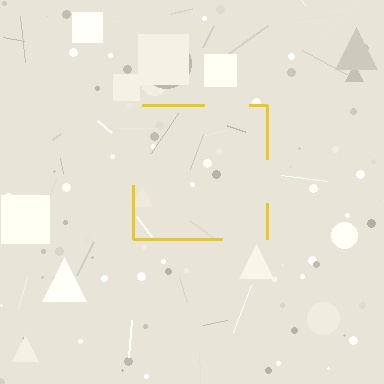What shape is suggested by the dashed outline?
The dashed outline suggests a square.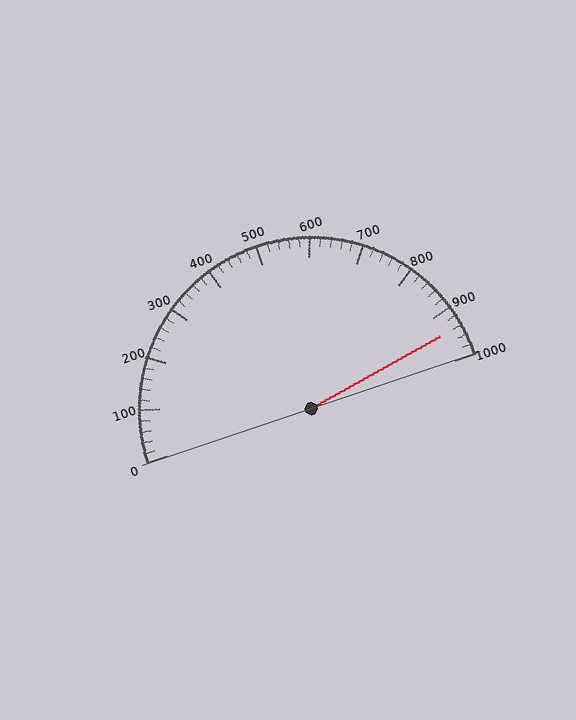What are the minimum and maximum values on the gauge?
The gauge ranges from 0 to 1000.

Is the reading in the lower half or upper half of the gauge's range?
The reading is in the upper half of the range (0 to 1000).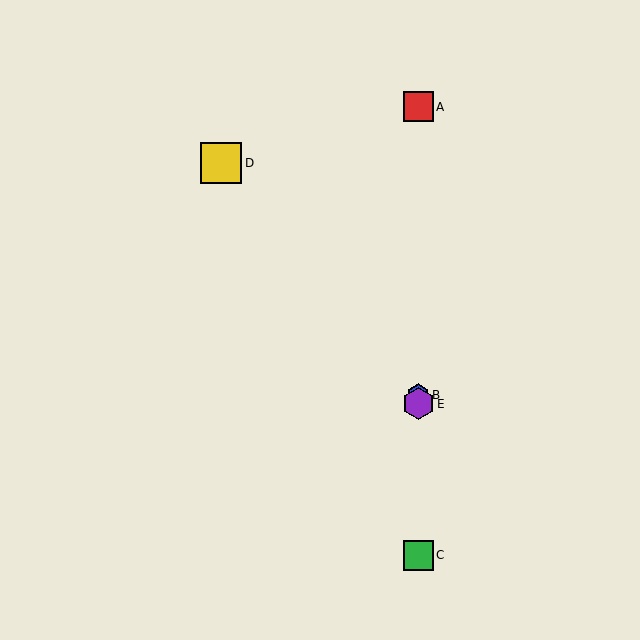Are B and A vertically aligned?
Yes, both are at x≈418.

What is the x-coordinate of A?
Object A is at x≈418.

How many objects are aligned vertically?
4 objects (A, B, C, E) are aligned vertically.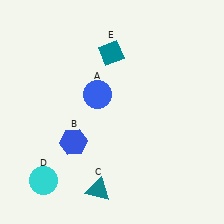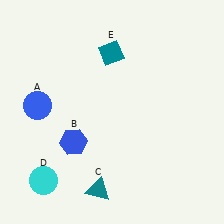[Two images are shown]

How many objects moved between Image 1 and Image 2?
1 object moved between the two images.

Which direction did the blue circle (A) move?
The blue circle (A) moved left.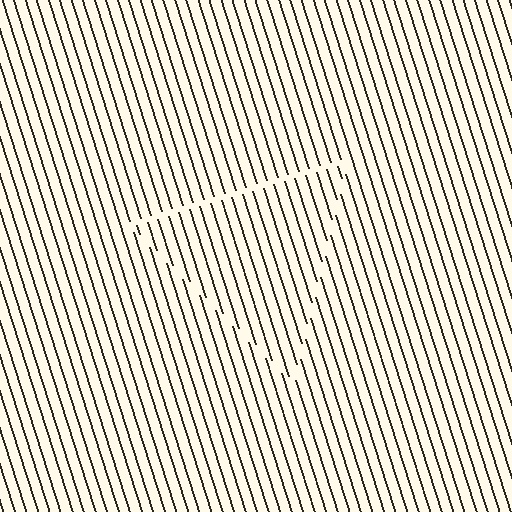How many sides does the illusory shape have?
3 sides — the line-ends trace a triangle.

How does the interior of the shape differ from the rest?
The interior of the shape contains the same grating, shifted by half a period — the contour is defined by the phase discontinuity where line-ends from the inner and outer gratings abut.